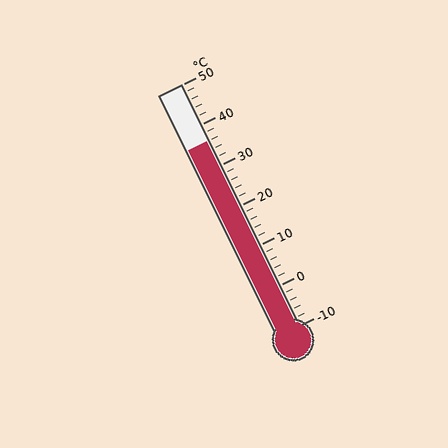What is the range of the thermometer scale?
The thermometer scale ranges from -10°C to 50°C.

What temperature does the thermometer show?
The thermometer shows approximately 36°C.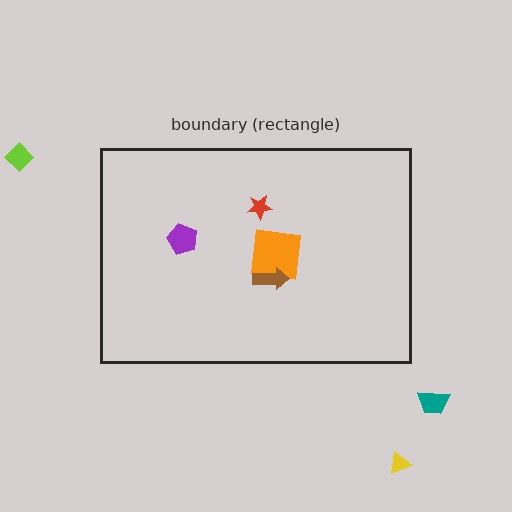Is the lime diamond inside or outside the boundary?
Outside.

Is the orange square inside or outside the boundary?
Inside.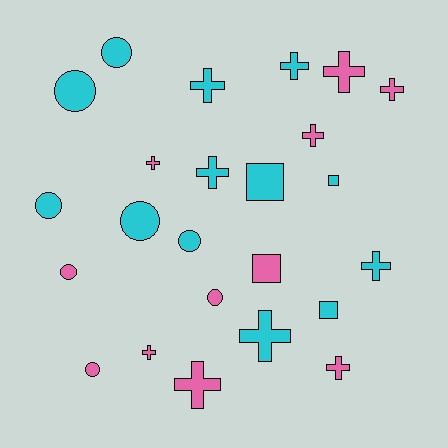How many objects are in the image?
There are 24 objects.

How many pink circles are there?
There are 3 pink circles.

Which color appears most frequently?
Cyan, with 13 objects.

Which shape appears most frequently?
Cross, with 12 objects.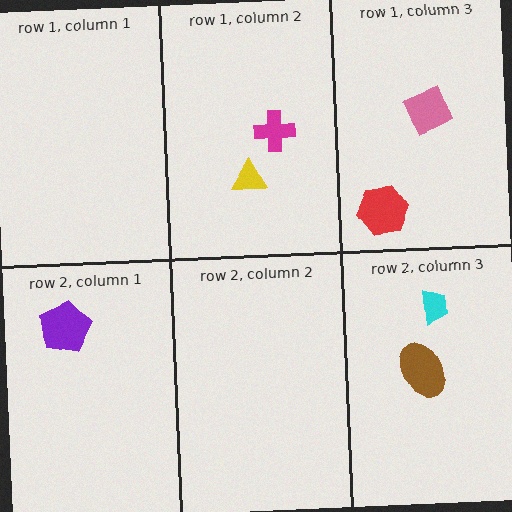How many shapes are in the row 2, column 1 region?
1.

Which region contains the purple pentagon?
The row 2, column 1 region.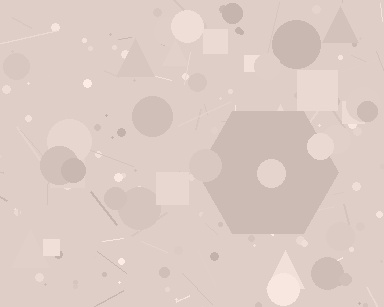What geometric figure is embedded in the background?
A hexagon is embedded in the background.